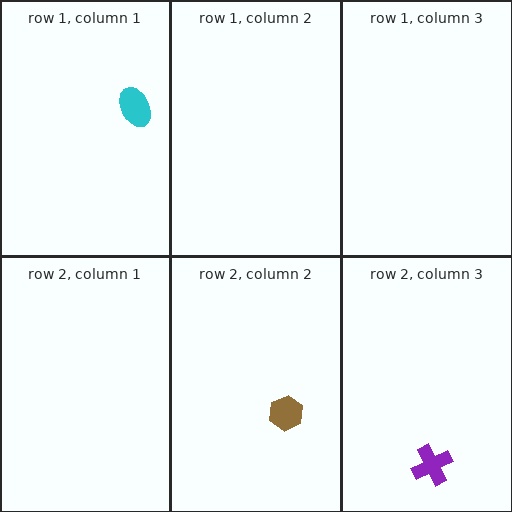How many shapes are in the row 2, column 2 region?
1.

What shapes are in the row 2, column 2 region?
The brown hexagon.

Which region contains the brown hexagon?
The row 2, column 2 region.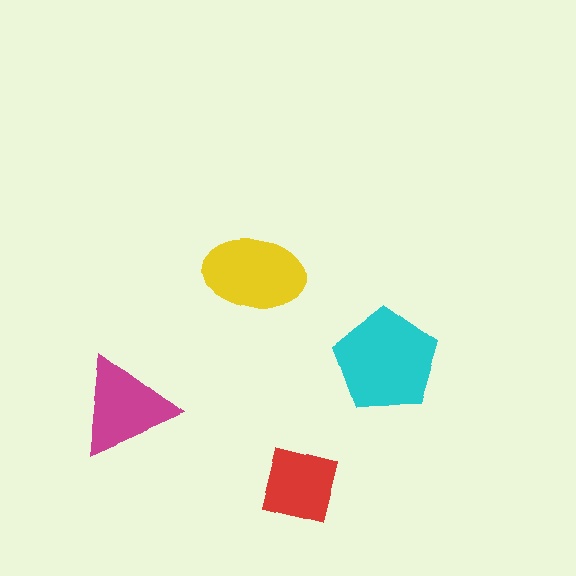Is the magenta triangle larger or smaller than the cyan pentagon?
Smaller.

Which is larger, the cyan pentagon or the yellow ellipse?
The cyan pentagon.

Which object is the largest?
The cyan pentagon.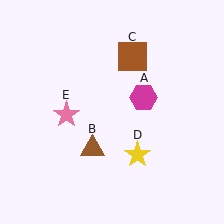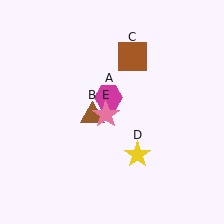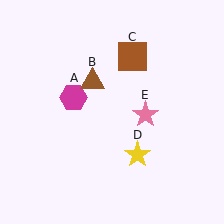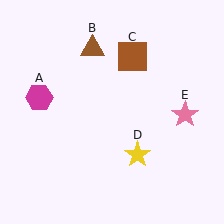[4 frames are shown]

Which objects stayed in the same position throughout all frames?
Brown square (object C) and yellow star (object D) remained stationary.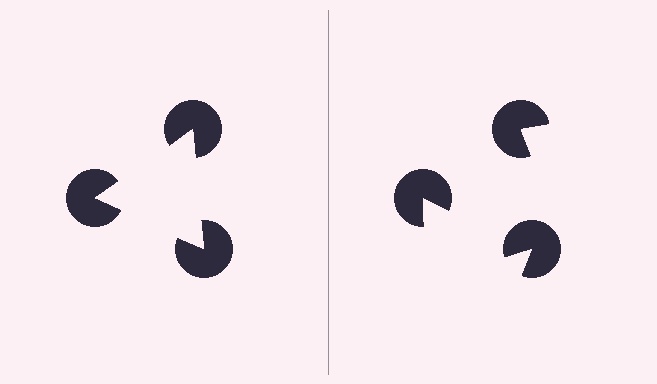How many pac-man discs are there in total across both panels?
6 — 3 on each side.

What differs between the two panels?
The pac-man discs are positioned identically on both sides; only the wedge orientations differ. On the left they align to a triangle; on the right they are misaligned.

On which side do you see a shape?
An illusory triangle appears on the left side. On the right side the wedge cuts are rotated, so no coherent shape forms.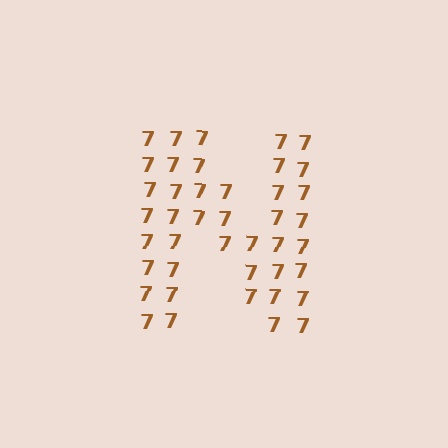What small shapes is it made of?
It is made of small digit 7's.